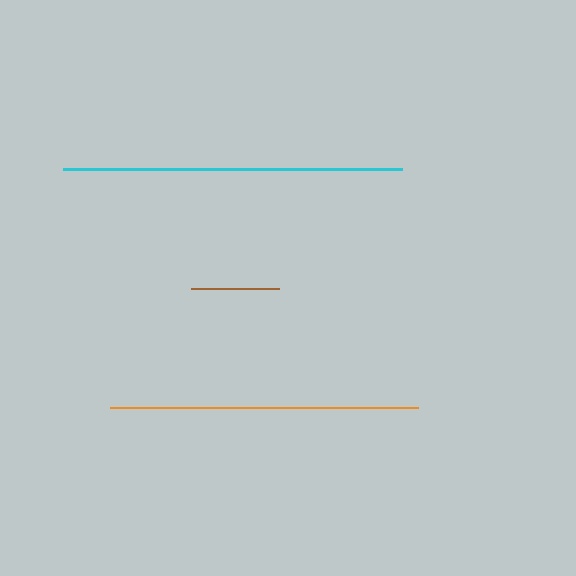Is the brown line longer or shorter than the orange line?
The orange line is longer than the brown line.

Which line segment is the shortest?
The brown line is the shortest at approximately 88 pixels.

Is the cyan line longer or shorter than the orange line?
The cyan line is longer than the orange line.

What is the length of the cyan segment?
The cyan segment is approximately 339 pixels long.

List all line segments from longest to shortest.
From longest to shortest: cyan, orange, brown.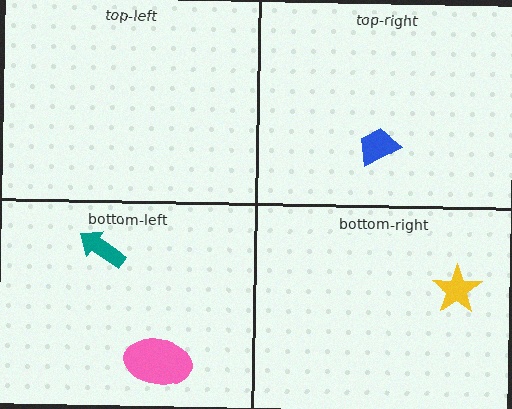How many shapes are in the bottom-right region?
1.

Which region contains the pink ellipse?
The bottom-left region.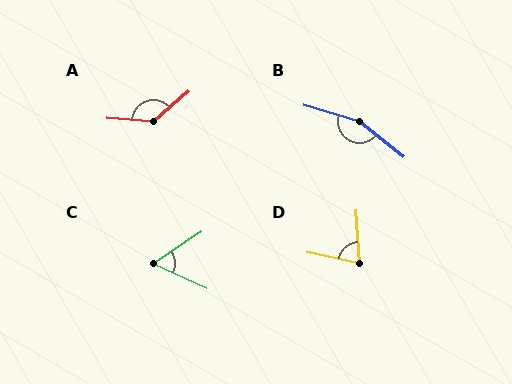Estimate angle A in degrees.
Approximately 135 degrees.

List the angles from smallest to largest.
C (58°), D (74°), A (135°), B (158°).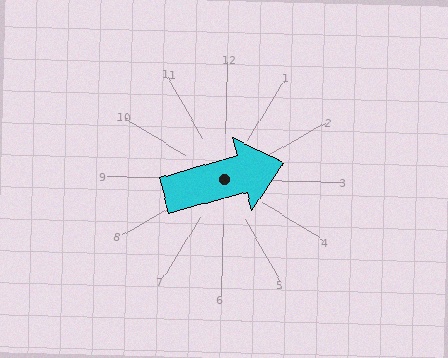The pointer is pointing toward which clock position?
Roughly 2 o'clock.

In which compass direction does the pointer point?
East.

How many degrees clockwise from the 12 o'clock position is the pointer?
Approximately 73 degrees.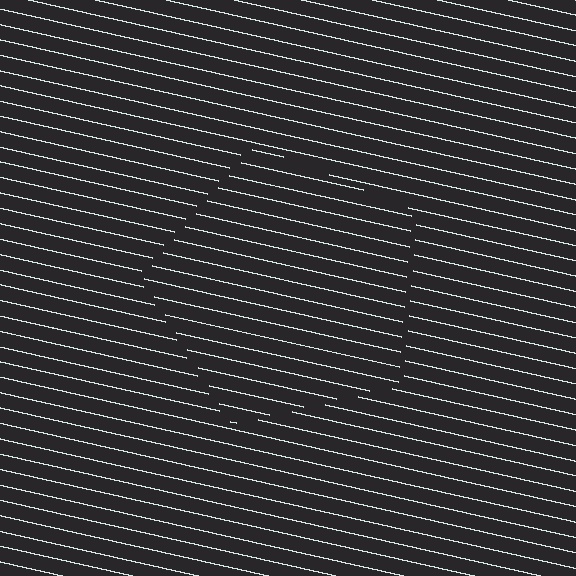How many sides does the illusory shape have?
5 sides — the line-ends trace a pentagon.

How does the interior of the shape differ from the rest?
The interior of the shape contains the same grating, shifted by half a period — the contour is defined by the phase discontinuity where line-ends from the inner and outer gratings abut.